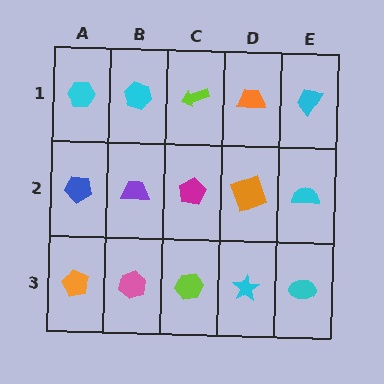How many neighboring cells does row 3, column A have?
2.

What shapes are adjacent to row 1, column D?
An orange square (row 2, column D), a lime arrow (row 1, column C), a cyan trapezoid (row 1, column E).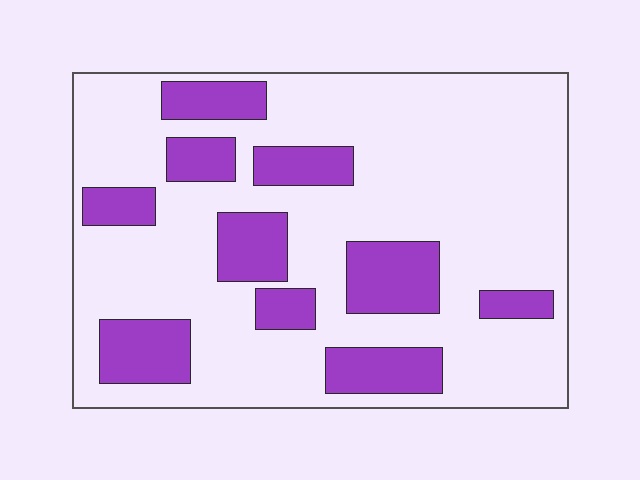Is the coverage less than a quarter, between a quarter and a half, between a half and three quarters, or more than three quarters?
Between a quarter and a half.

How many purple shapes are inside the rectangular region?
10.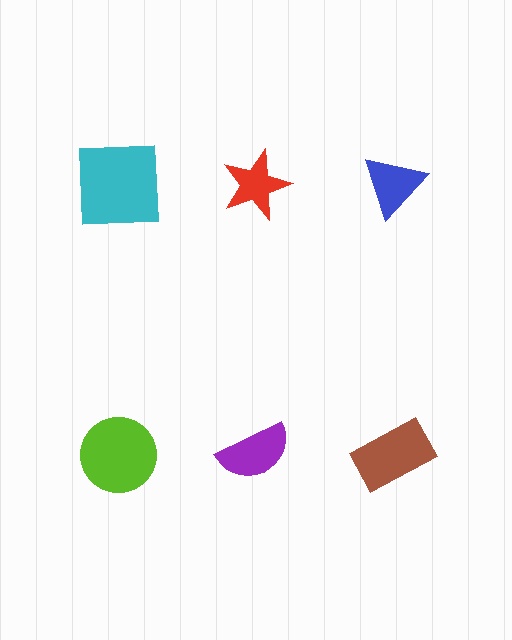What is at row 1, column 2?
A red star.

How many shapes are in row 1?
3 shapes.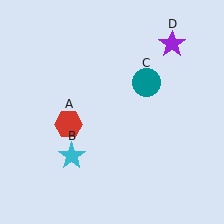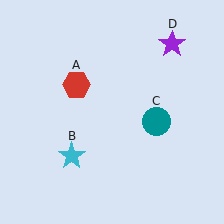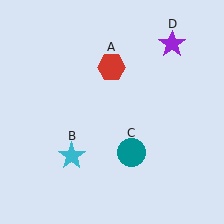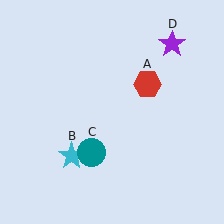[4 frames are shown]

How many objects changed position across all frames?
2 objects changed position: red hexagon (object A), teal circle (object C).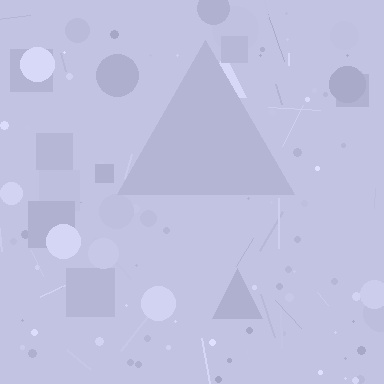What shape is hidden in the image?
A triangle is hidden in the image.